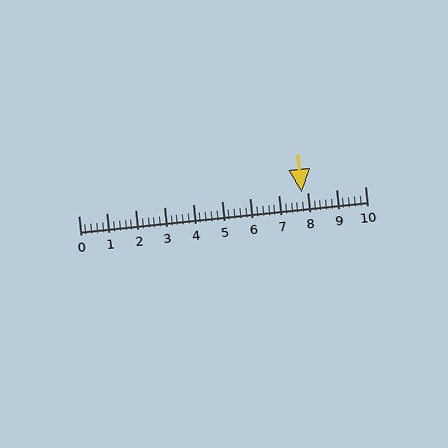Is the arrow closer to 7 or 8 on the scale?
The arrow is closer to 8.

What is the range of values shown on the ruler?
The ruler shows values from 0 to 10.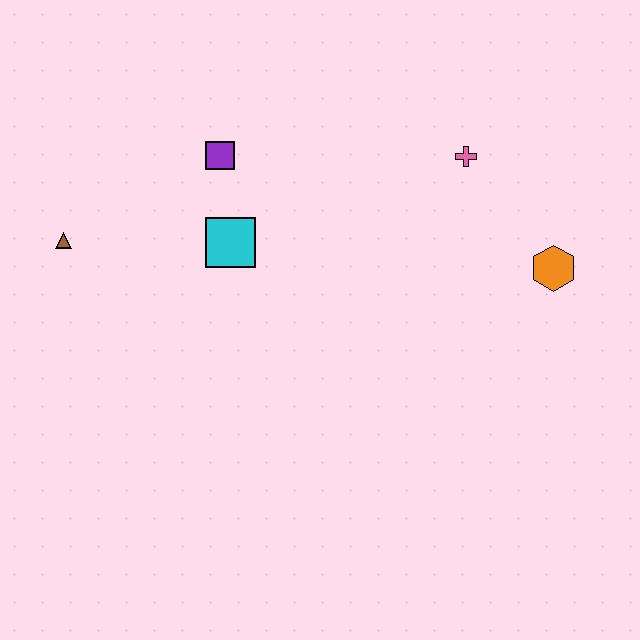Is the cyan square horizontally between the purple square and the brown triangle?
No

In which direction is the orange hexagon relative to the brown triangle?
The orange hexagon is to the right of the brown triangle.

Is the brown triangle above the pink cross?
No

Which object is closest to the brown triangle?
The cyan square is closest to the brown triangle.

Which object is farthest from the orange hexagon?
The brown triangle is farthest from the orange hexagon.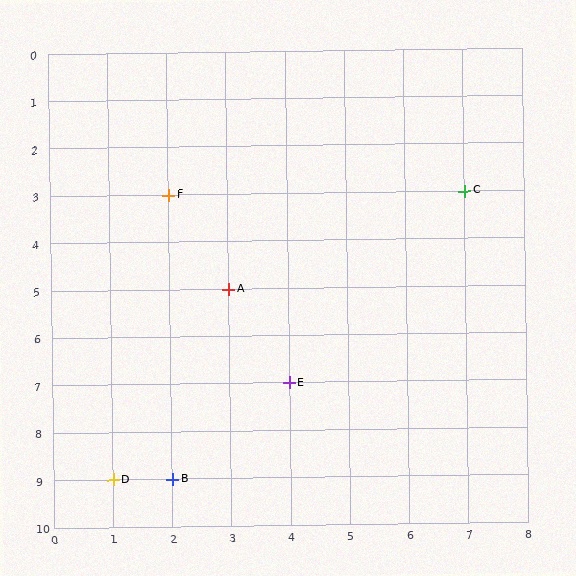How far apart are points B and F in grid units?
Points B and F are 6 rows apart.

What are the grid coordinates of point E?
Point E is at grid coordinates (4, 7).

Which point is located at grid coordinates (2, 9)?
Point B is at (2, 9).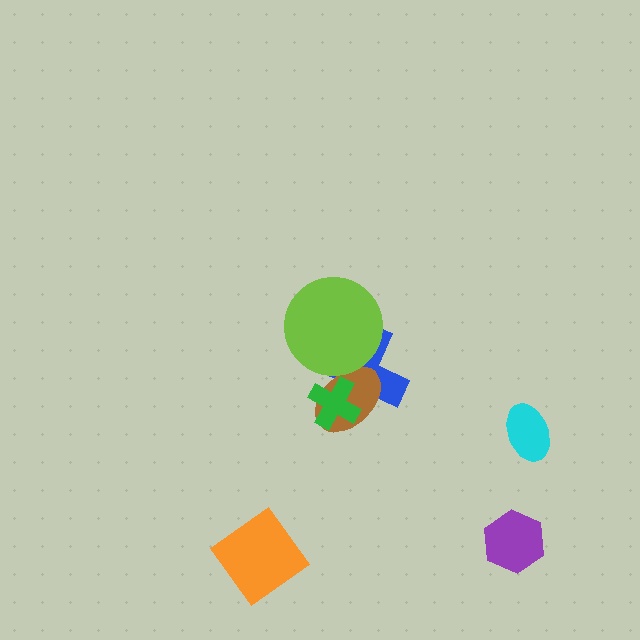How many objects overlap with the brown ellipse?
3 objects overlap with the brown ellipse.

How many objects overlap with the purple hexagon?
0 objects overlap with the purple hexagon.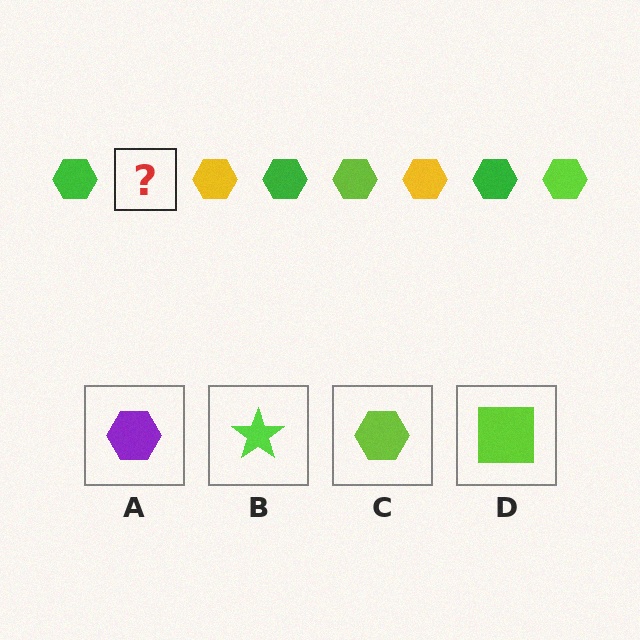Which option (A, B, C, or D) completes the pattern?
C.